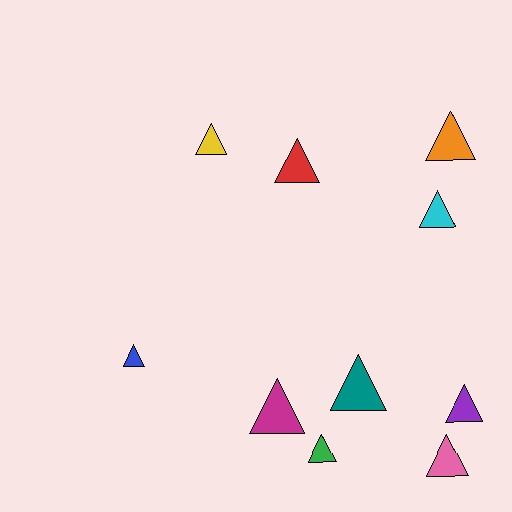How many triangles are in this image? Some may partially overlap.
There are 10 triangles.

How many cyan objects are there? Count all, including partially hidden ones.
There is 1 cyan object.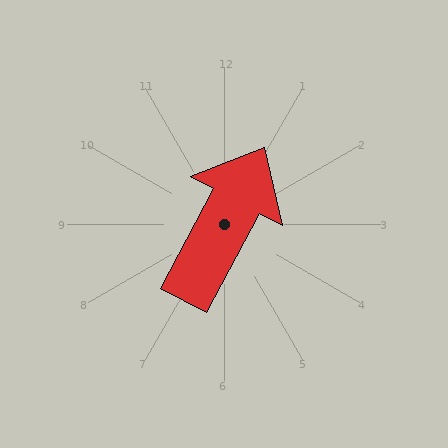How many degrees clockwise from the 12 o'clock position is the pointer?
Approximately 28 degrees.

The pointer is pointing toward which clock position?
Roughly 1 o'clock.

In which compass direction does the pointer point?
Northeast.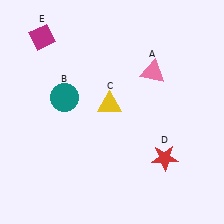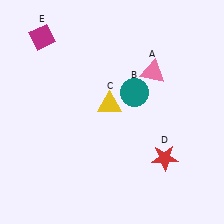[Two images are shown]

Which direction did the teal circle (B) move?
The teal circle (B) moved right.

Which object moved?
The teal circle (B) moved right.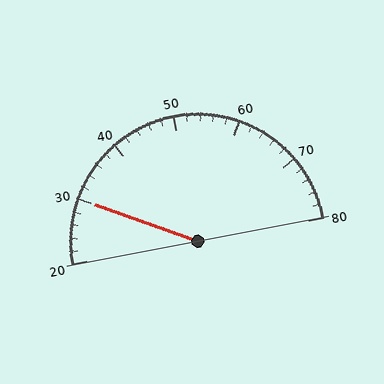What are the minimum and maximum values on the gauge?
The gauge ranges from 20 to 80.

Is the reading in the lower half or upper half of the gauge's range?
The reading is in the lower half of the range (20 to 80).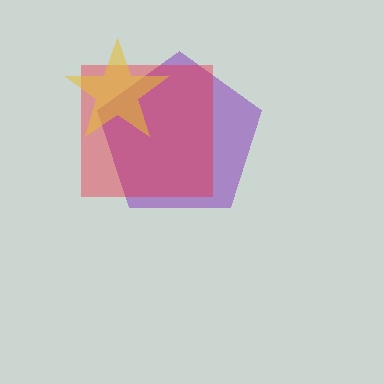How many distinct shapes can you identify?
There are 3 distinct shapes: a purple pentagon, a red square, a yellow star.